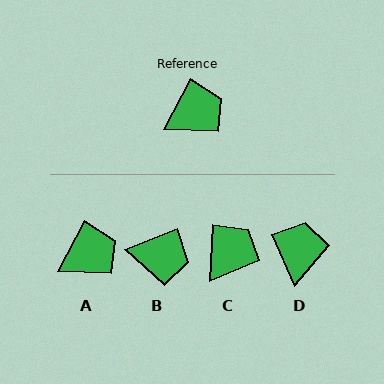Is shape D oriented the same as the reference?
No, it is off by about 52 degrees.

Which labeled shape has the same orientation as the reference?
A.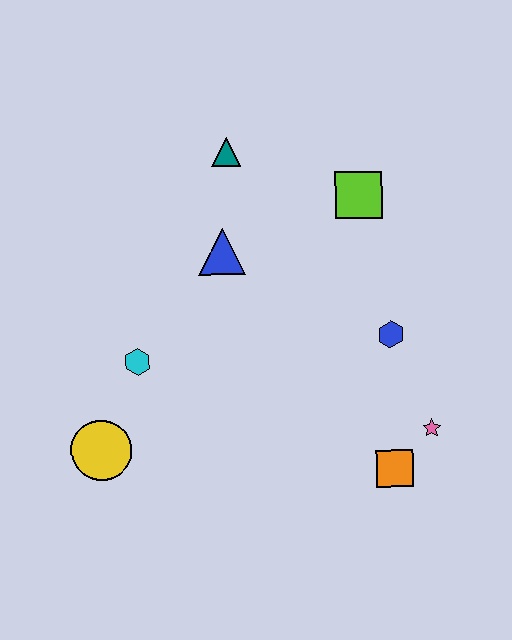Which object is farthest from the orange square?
The teal triangle is farthest from the orange square.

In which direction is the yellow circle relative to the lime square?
The yellow circle is to the left of the lime square.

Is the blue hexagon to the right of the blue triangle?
Yes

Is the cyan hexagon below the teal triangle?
Yes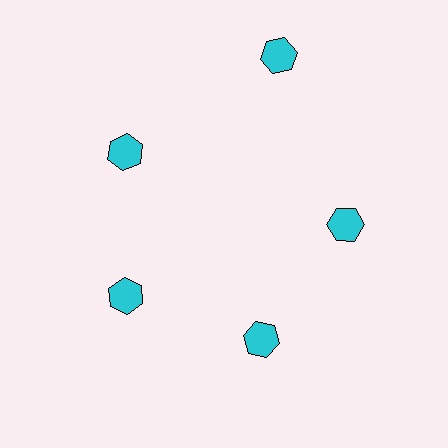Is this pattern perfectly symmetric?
No. The 5 cyan hexagons are arranged in a ring, but one element near the 1 o'clock position is pushed outward from the center, breaking the 5-fold rotational symmetry.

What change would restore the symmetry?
The symmetry would be restored by moving it inward, back onto the ring so that all 5 hexagons sit at equal angles and equal distance from the center.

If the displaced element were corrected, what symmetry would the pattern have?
It would have 5-fold rotational symmetry — the pattern would map onto itself every 72 degrees.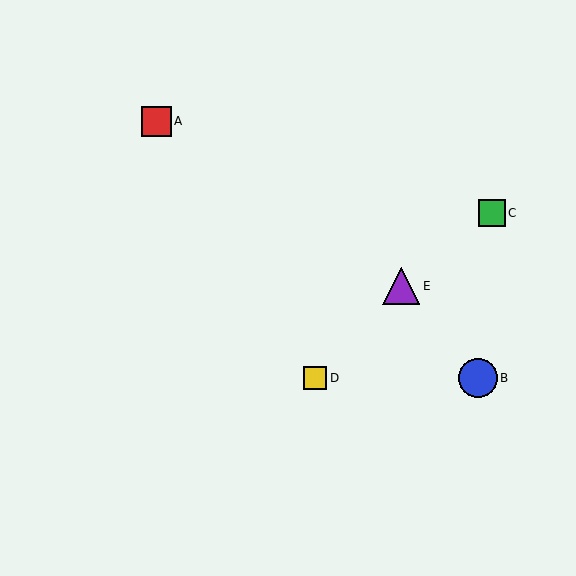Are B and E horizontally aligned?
No, B is at y≈378 and E is at y≈286.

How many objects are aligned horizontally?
2 objects (B, D) are aligned horizontally.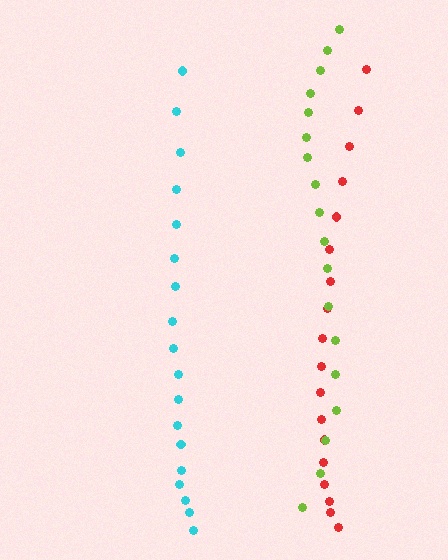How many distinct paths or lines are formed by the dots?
There are 3 distinct paths.